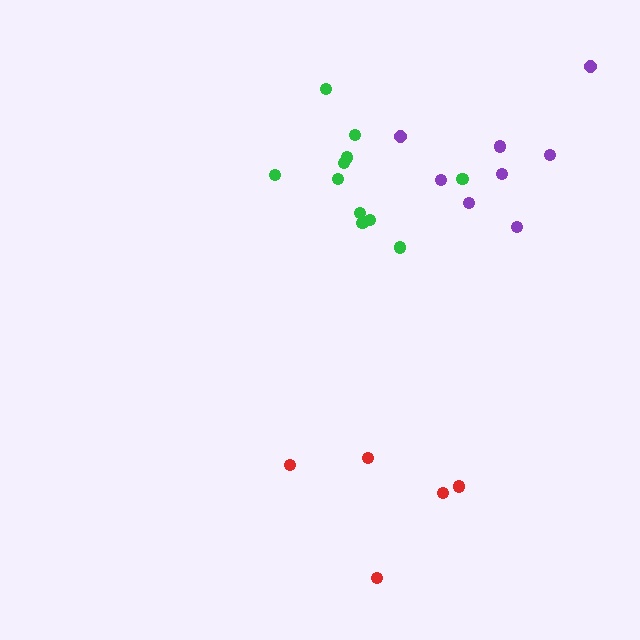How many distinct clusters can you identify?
There are 3 distinct clusters.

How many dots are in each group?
Group 1: 5 dots, Group 2: 11 dots, Group 3: 8 dots (24 total).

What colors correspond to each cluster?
The clusters are colored: red, green, purple.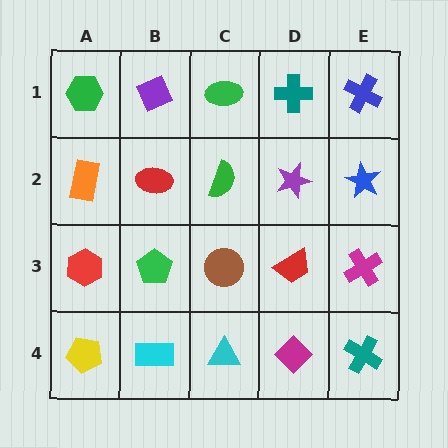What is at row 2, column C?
A green semicircle.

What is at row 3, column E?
A magenta cross.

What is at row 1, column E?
A blue cross.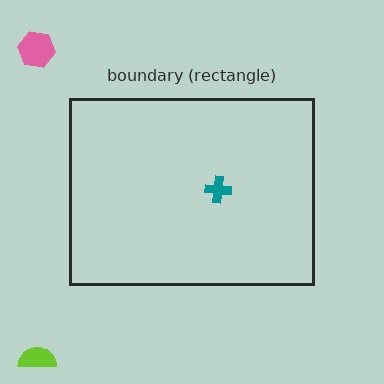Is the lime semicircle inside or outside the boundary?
Outside.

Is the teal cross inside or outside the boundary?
Inside.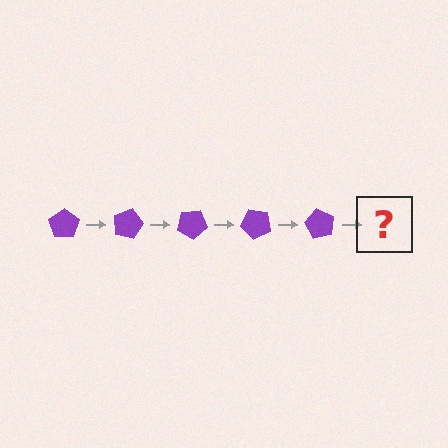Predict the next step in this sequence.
The next step is a purple pentagon rotated 75 degrees.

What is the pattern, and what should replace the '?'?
The pattern is that the pentagon rotates 15 degrees each step. The '?' should be a purple pentagon rotated 75 degrees.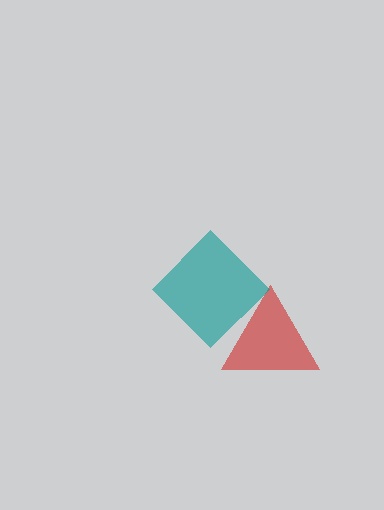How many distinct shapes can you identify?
There are 2 distinct shapes: a red triangle, a teal diamond.